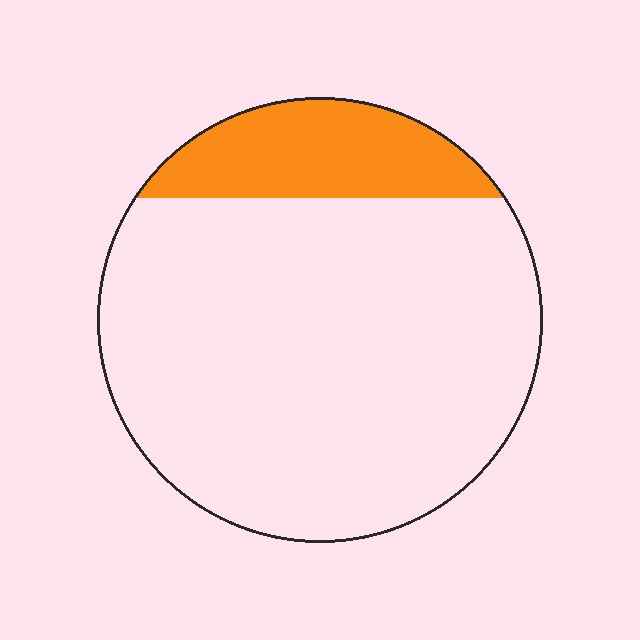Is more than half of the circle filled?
No.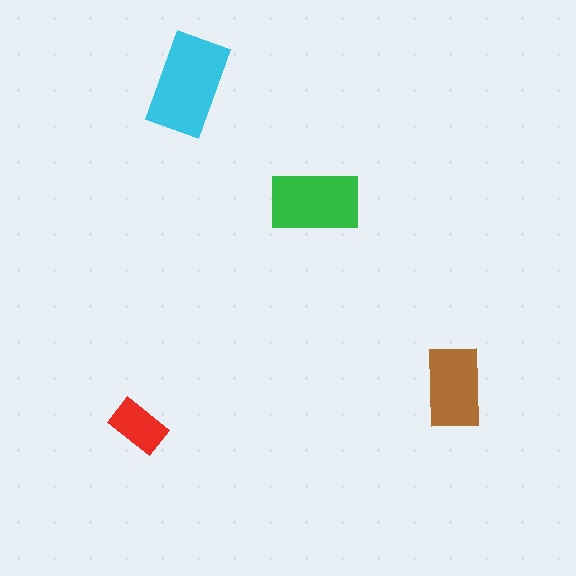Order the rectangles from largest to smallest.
the cyan one, the green one, the brown one, the red one.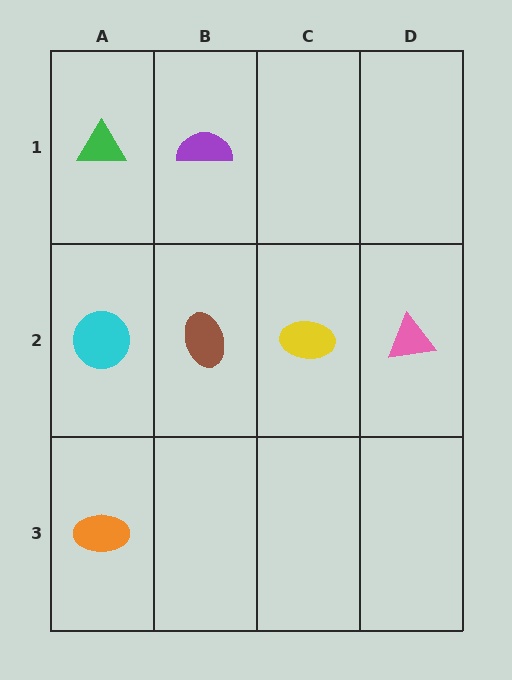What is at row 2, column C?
A yellow ellipse.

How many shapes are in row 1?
2 shapes.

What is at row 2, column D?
A pink triangle.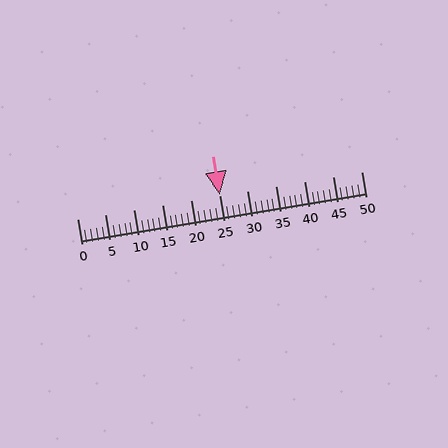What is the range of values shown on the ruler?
The ruler shows values from 0 to 50.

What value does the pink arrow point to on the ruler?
The pink arrow points to approximately 25.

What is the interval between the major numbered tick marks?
The major tick marks are spaced 5 units apart.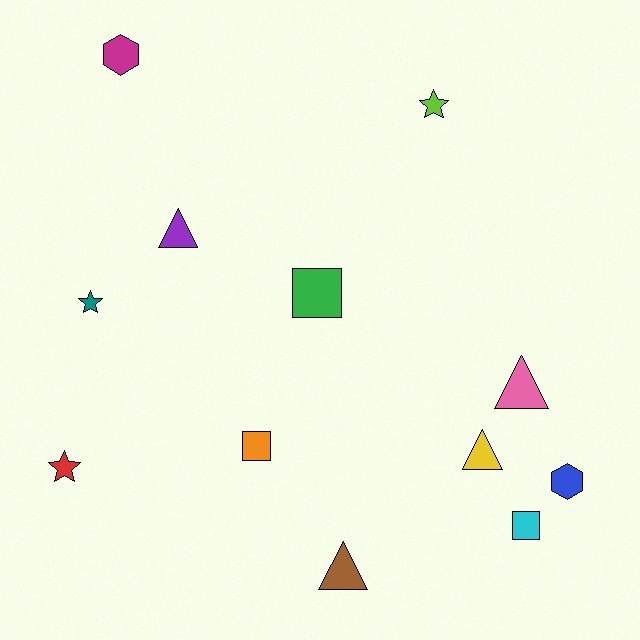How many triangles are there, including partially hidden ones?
There are 4 triangles.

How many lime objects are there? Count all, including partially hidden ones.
There is 1 lime object.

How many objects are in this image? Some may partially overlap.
There are 12 objects.